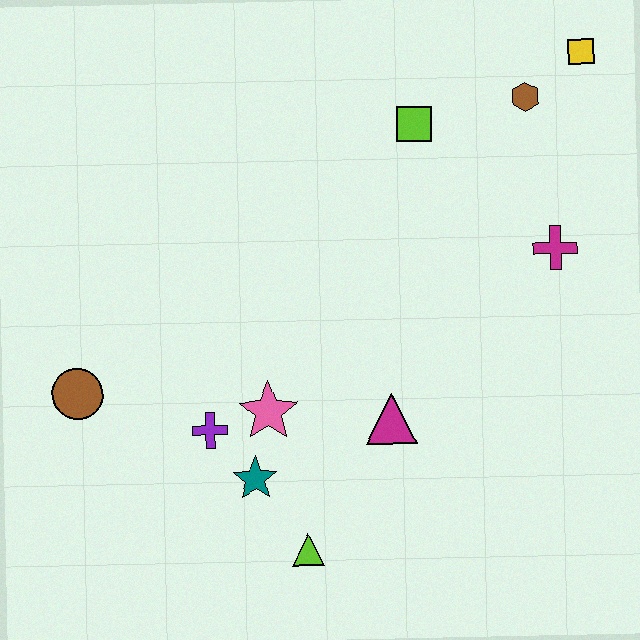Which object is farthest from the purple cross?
The yellow square is farthest from the purple cross.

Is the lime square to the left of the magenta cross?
Yes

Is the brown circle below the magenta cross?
Yes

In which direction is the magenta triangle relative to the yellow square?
The magenta triangle is below the yellow square.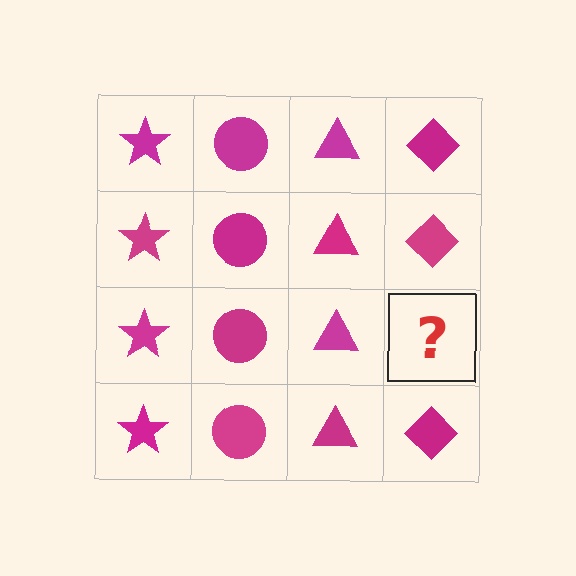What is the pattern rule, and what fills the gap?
The rule is that each column has a consistent shape. The gap should be filled with a magenta diamond.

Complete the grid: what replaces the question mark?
The question mark should be replaced with a magenta diamond.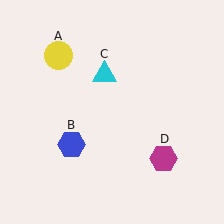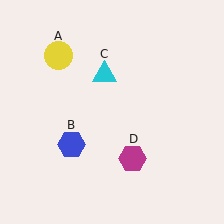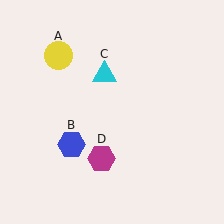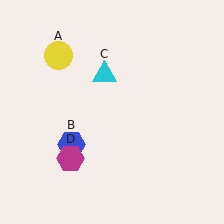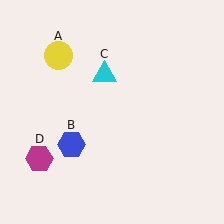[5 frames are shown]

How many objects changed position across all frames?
1 object changed position: magenta hexagon (object D).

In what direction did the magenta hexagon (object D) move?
The magenta hexagon (object D) moved left.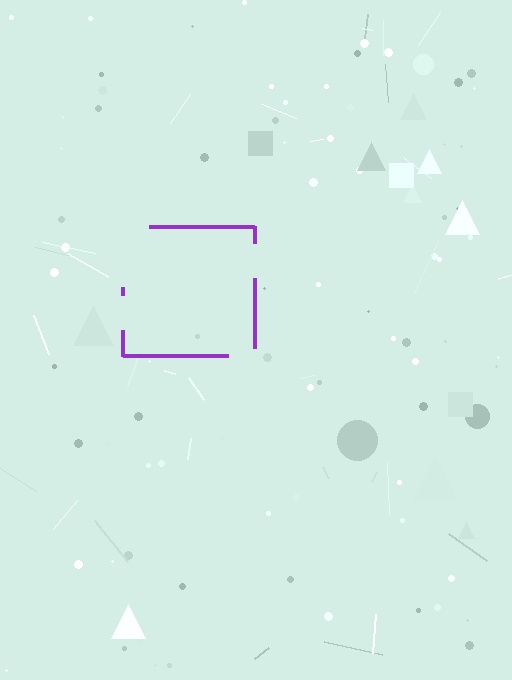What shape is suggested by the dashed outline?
The dashed outline suggests a square.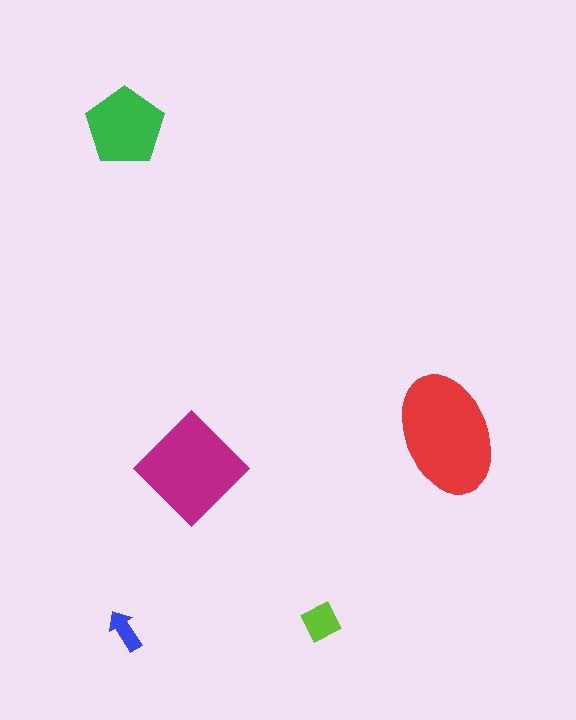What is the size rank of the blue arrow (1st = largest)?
5th.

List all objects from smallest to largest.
The blue arrow, the lime square, the green pentagon, the magenta diamond, the red ellipse.